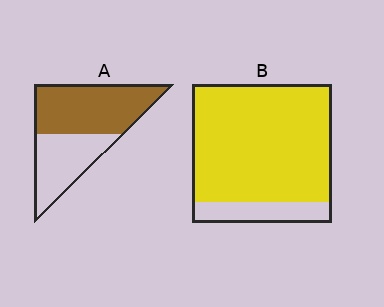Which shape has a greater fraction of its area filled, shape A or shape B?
Shape B.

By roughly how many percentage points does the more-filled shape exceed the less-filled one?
By roughly 25 percentage points (B over A).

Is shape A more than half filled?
Yes.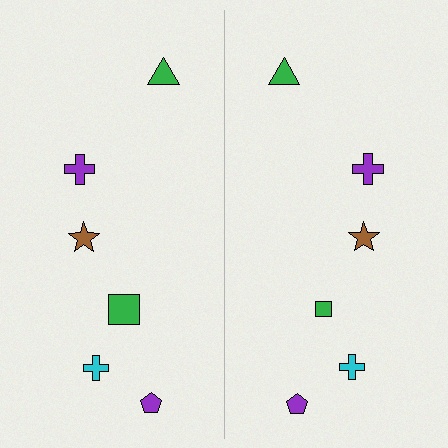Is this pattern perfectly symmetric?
No, the pattern is not perfectly symmetric. The green square on the right side has a different size than its mirror counterpart.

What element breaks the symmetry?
The green square on the right side has a different size than its mirror counterpart.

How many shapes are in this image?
There are 12 shapes in this image.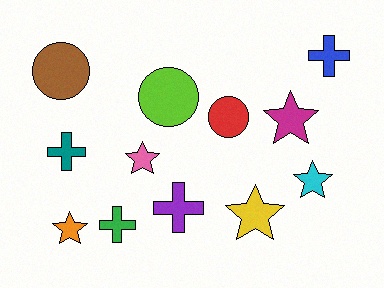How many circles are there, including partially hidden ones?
There are 3 circles.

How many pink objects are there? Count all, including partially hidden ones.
There is 1 pink object.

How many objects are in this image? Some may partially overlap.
There are 12 objects.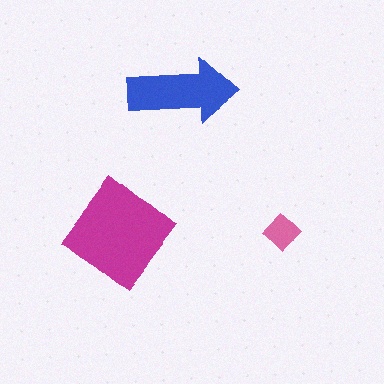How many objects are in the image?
There are 3 objects in the image.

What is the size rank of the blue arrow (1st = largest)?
2nd.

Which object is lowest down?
The pink diamond is bottommost.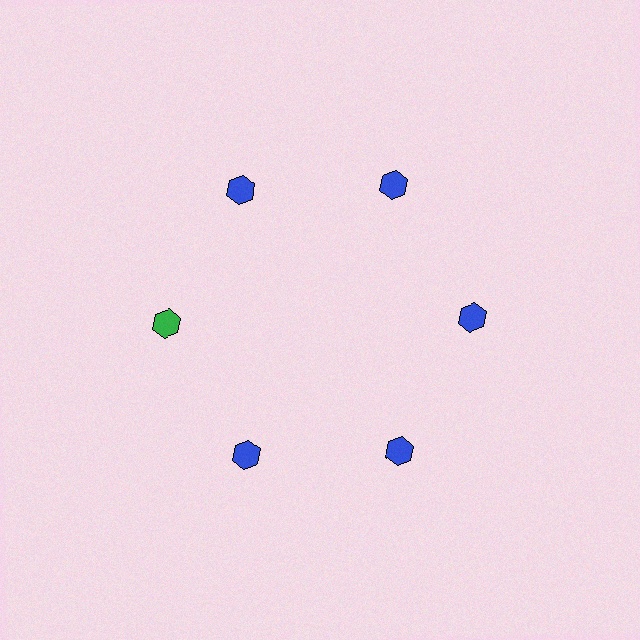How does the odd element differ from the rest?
It has a different color: green instead of blue.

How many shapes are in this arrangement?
There are 6 shapes arranged in a ring pattern.